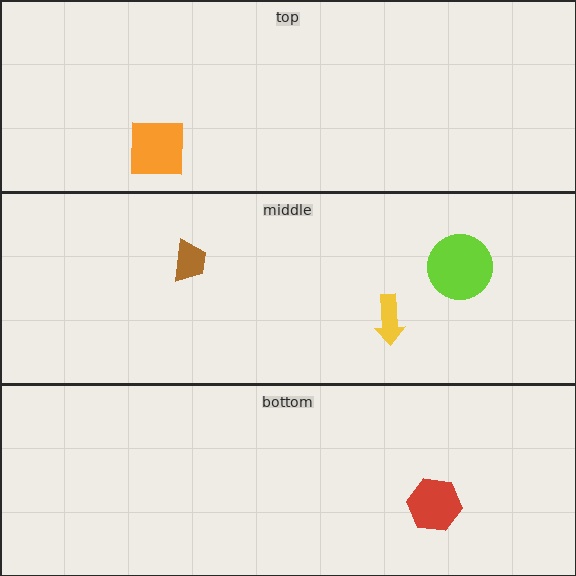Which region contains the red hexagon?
The bottom region.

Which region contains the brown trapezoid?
The middle region.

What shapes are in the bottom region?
The red hexagon.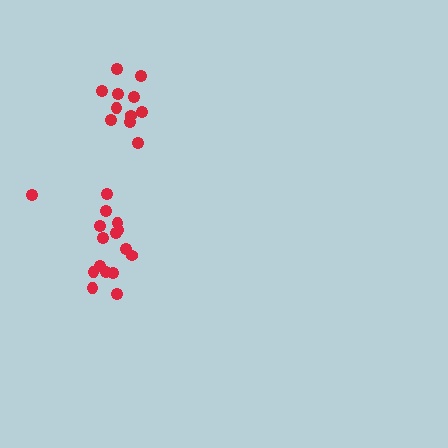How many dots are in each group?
Group 1: 16 dots, Group 2: 11 dots (27 total).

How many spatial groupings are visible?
There are 2 spatial groupings.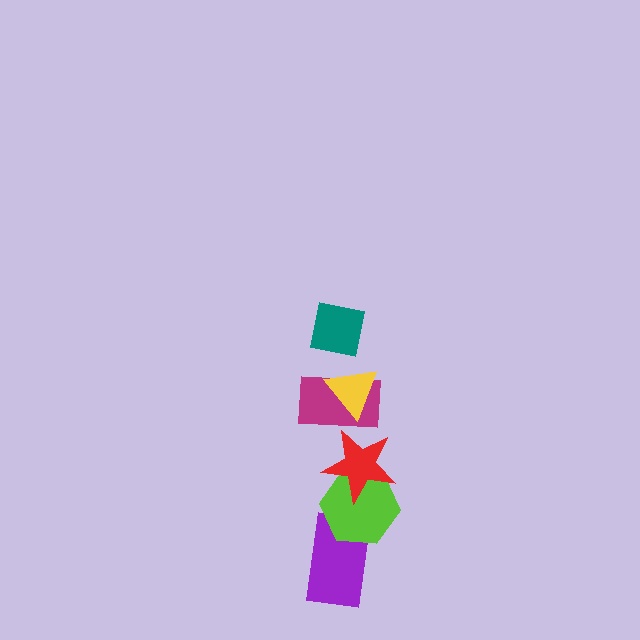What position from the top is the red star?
The red star is 4th from the top.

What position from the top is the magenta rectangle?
The magenta rectangle is 3rd from the top.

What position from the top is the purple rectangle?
The purple rectangle is 6th from the top.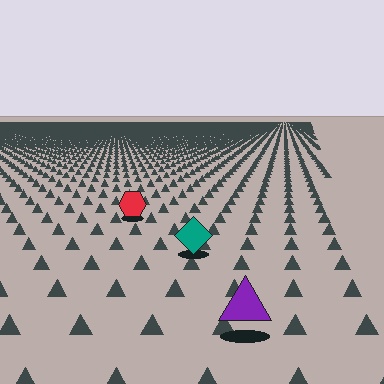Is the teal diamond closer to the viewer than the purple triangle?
No. The purple triangle is closer — you can tell from the texture gradient: the ground texture is coarser near it.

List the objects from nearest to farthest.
From nearest to farthest: the purple triangle, the teal diamond, the red hexagon.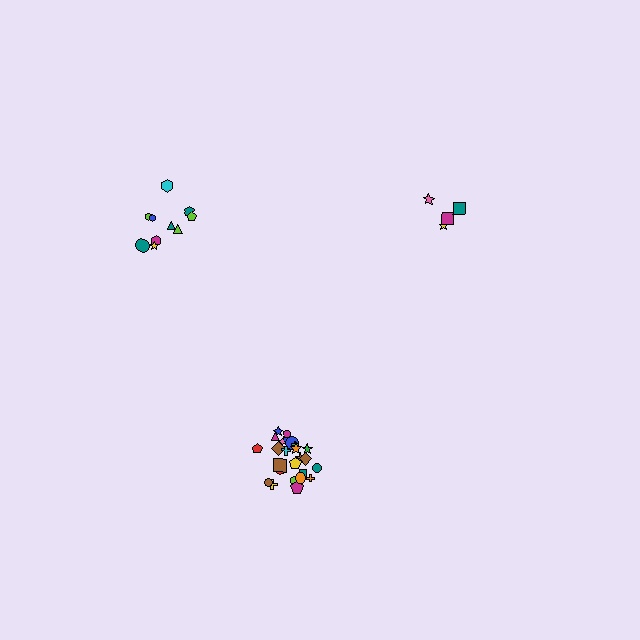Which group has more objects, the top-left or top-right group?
The top-left group.